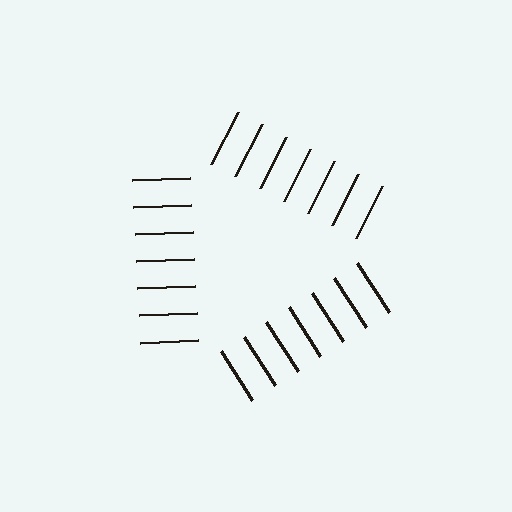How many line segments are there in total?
21 — 7 along each of the 3 edges.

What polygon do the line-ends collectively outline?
An illusory triangle — the line segments terminate on its edges but no continuous stroke is drawn.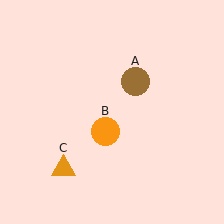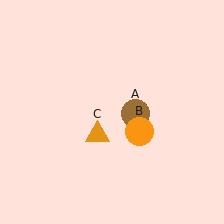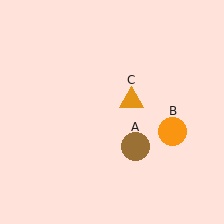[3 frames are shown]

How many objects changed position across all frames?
3 objects changed position: brown circle (object A), orange circle (object B), orange triangle (object C).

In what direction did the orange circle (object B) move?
The orange circle (object B) moved right.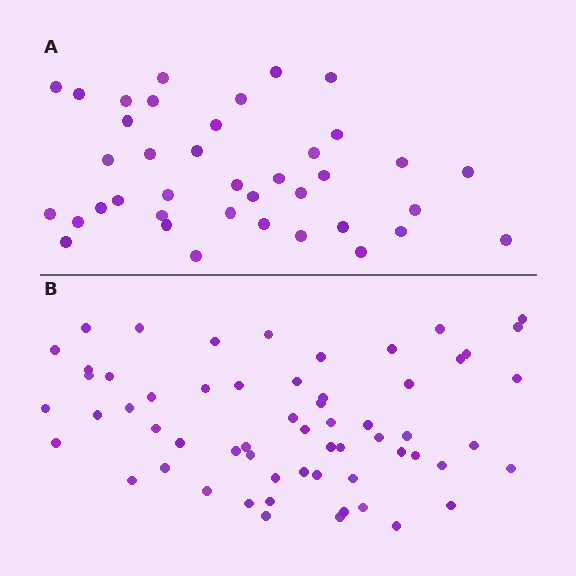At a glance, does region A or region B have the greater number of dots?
Region B (the bottom region) has more dots.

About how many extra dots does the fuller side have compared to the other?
Region B has approximately 20 more dots than region A.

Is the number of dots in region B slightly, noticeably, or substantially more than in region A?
Region B has substantially more. The ratio is roughly 1.5 to 1.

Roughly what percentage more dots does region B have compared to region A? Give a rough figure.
About 55% more.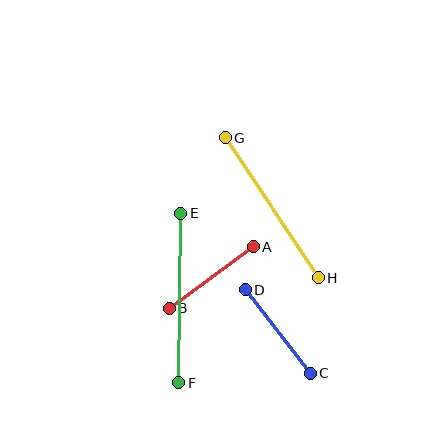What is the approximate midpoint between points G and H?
The midpoint is at approximately (272, 208) pixels.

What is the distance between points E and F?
The distance is approximately 169 pixels.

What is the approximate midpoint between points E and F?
The midpoint is at approximately (180, 298) pixels.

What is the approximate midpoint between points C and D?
The midpoint is at approximately (278, 332) pixels.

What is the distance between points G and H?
The distance is approximately 168 pixels.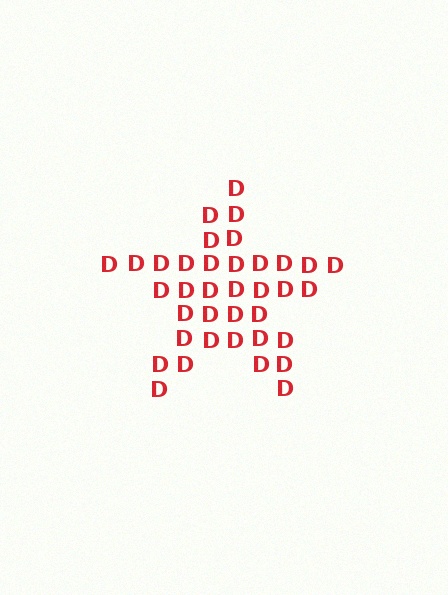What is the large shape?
The large shape is a star.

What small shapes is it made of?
It is made of small letter D's.